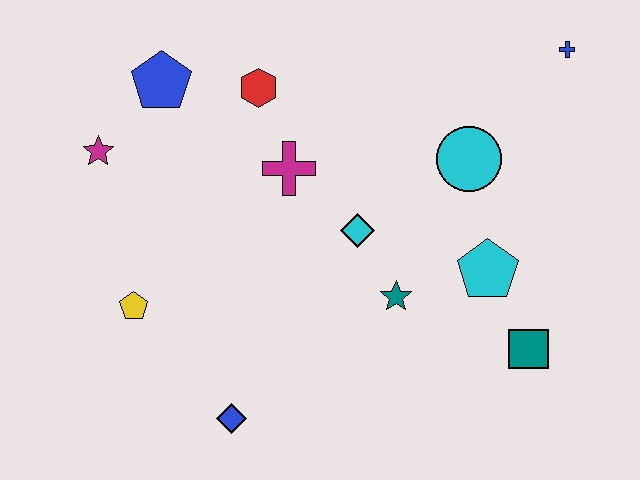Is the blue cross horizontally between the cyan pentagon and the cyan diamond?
No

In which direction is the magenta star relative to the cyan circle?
The magenta star is to the left of the cyan circle.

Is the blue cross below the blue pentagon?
No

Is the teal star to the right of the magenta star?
Yes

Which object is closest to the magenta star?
The blue pentagon is closest to the magenta star.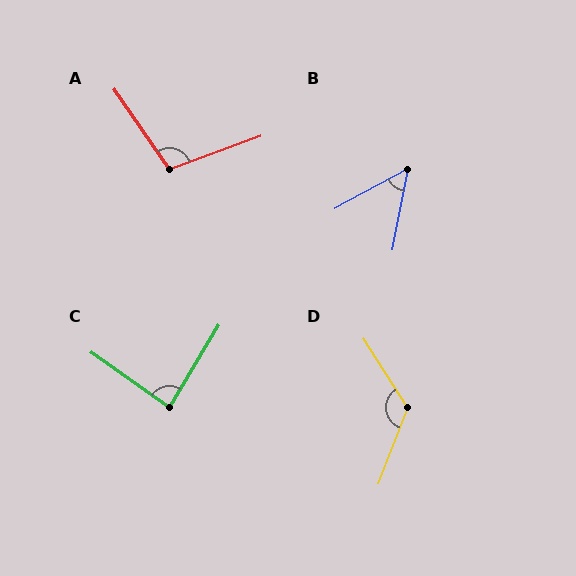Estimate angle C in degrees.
Approximately 85 degrees.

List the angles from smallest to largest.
B (50°), C (85°), A (104°), D (127°).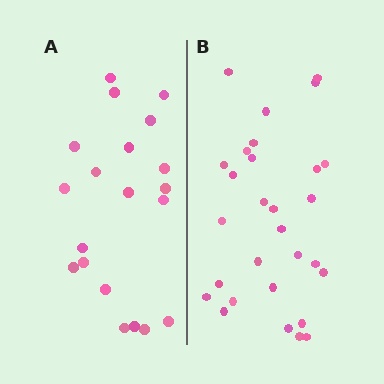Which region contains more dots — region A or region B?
Region B (the right region) has more dots.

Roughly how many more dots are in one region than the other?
Region B has roughly 8 or so more dots than region A.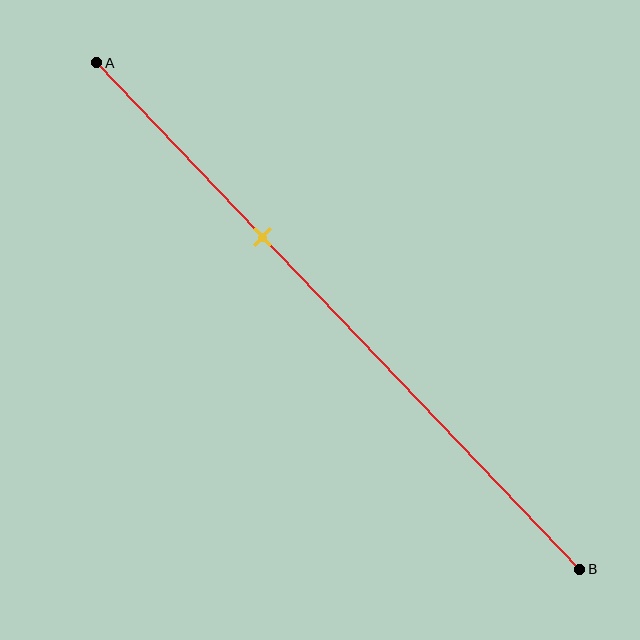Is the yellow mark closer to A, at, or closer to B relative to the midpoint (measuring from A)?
The yellow mark is closer to point A than the midpoint of segment AB.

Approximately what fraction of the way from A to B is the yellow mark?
The yellow mark is approximately 35% of the way from A to B.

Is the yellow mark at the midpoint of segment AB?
No, the mark is at about 35% from A, not at the 50% midpoint.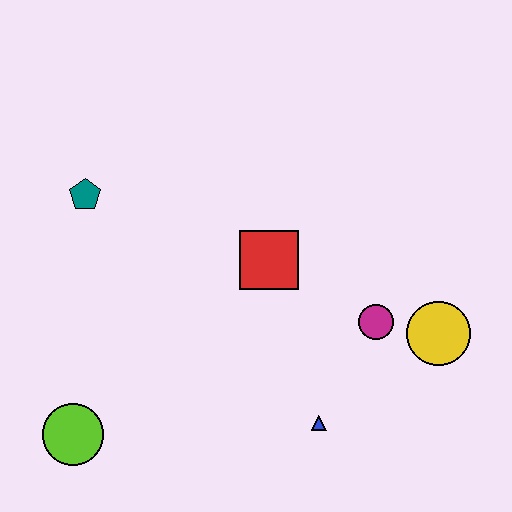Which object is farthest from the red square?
The lime circle is farthest from the red square.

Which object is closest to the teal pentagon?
The red square is closest to the teal pentagon.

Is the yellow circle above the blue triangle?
Yes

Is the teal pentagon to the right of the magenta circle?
No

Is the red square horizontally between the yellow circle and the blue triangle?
No